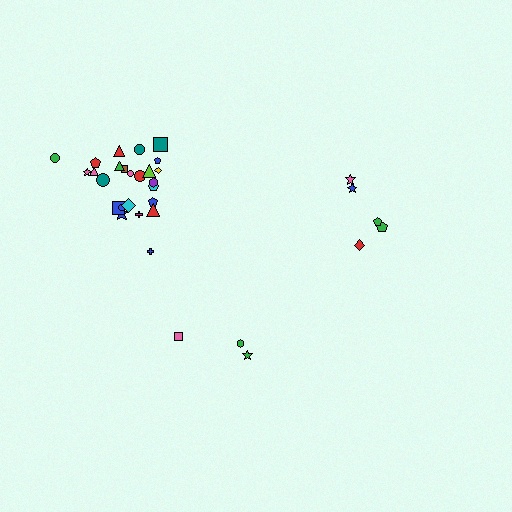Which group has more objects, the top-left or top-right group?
The top-left group.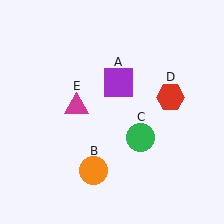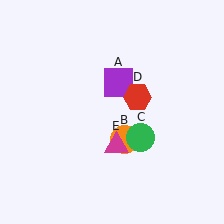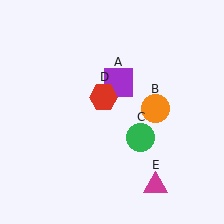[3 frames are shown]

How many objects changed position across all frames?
3 objects changed position: orange circle (object B), red hexagon (object D), magenta triangle (object E).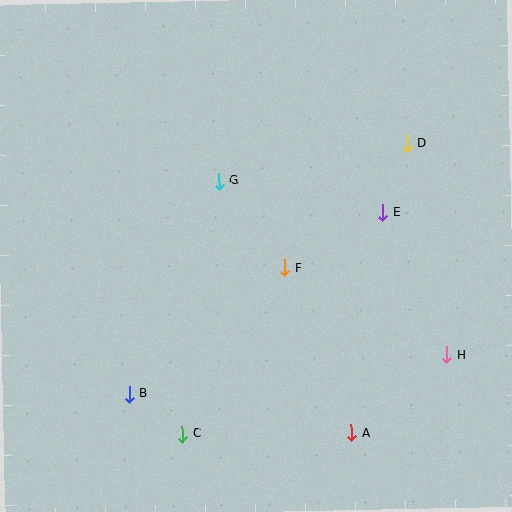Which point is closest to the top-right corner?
Point D is closest to the top-right corner.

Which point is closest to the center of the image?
Point F at (285, 268) is closest to the center.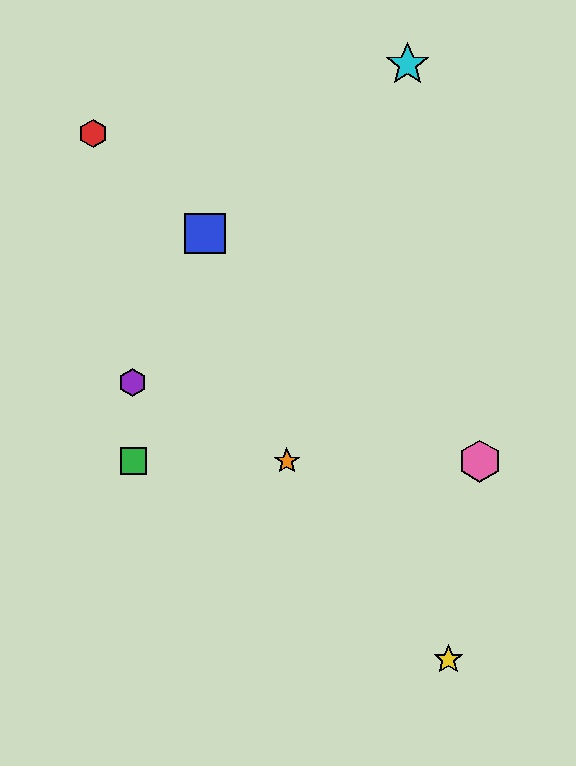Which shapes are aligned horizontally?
The green square, the orange star, the pink hexagon are aligned horizontally.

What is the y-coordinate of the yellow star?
The yellow star is at y≈660.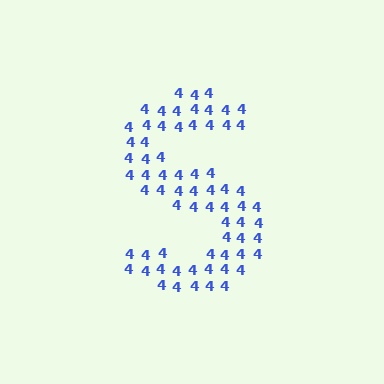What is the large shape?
The large shape is the letter S.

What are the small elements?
The small elements are digit 4's.